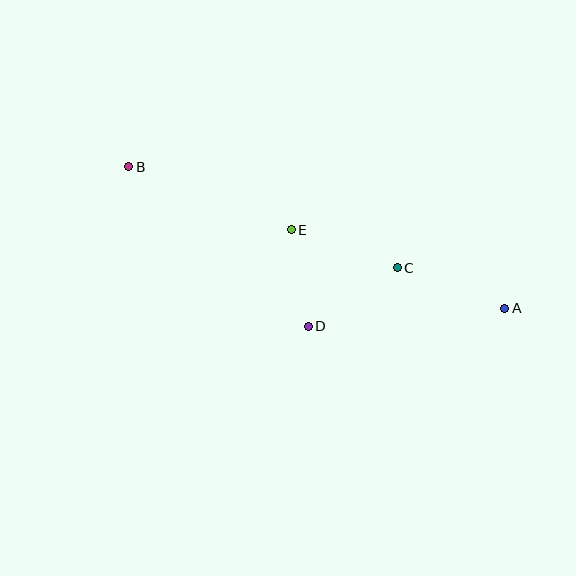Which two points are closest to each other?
Points D and E are closest to each other.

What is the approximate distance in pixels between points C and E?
The distance between C and E is approximately 112 pixels.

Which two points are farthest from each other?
Points A and B are farthest from each other.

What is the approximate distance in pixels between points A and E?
The distance between A and E is approximately 227 pixels.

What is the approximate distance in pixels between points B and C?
The distance between B and C is approximately 287 pixels.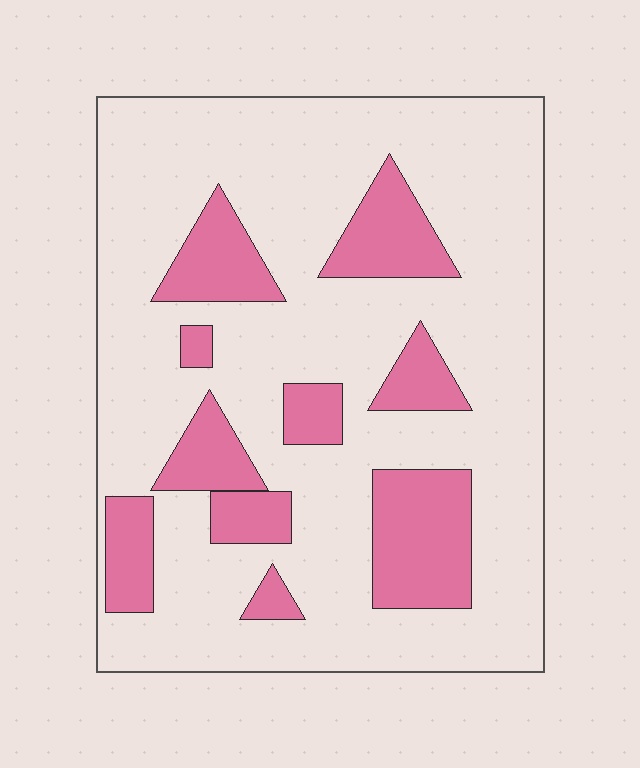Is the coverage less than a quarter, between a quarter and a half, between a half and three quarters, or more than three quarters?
Less than a quarter.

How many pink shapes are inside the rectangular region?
10.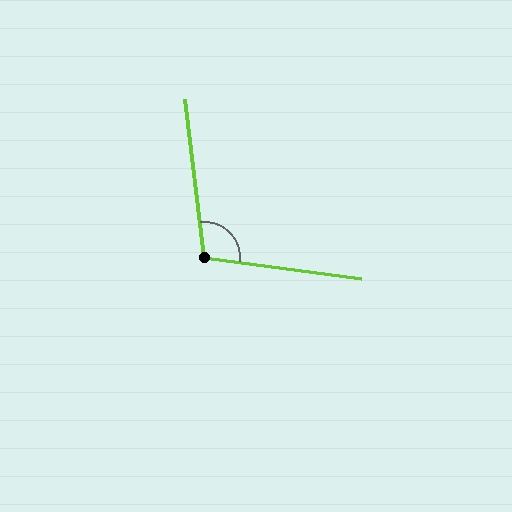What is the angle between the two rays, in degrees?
Approximately 104 degrees.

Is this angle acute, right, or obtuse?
It is obtuse.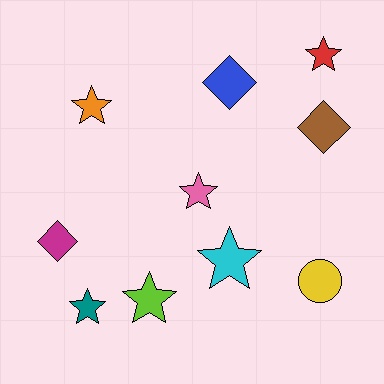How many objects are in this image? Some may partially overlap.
There are 10 objects.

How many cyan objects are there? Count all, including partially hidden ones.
There is 1 cyan object.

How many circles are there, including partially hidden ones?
There is 1 circle.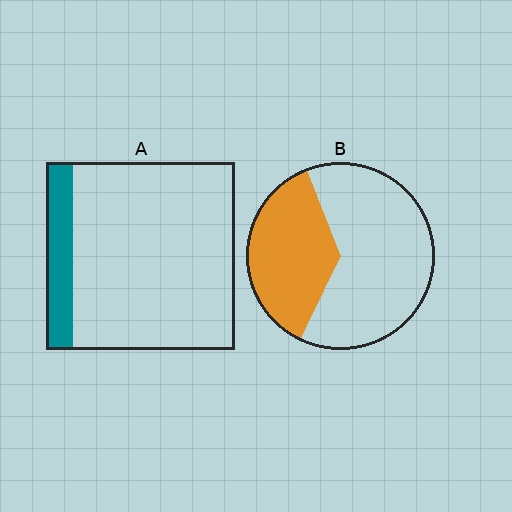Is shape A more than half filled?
No.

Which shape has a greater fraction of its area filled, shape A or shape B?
Shape B.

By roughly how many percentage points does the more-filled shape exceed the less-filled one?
By roughly 25 percentage points (B over A).